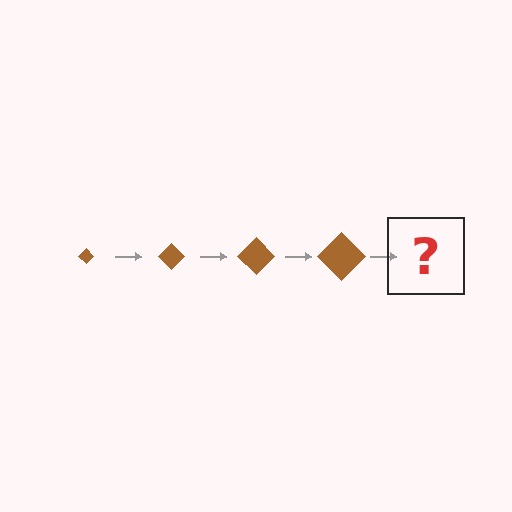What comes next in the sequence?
The next element should be a brown diamond, larger than the previous one.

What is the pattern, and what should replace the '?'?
The pattern is that the diamond gets progressively larger each step. The '?' should be a brown diamond, larger than the previous one.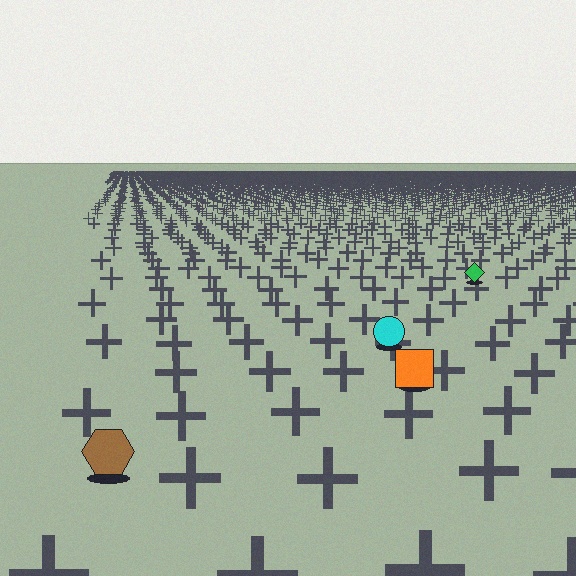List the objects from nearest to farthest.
From nearest to farthest: the brown hexagon, the orange square, the cyan circle, the green diamond.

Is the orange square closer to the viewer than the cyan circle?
Yes. The orange square is closer — you can tell from the texture gradient: the ground texture is coarser near it.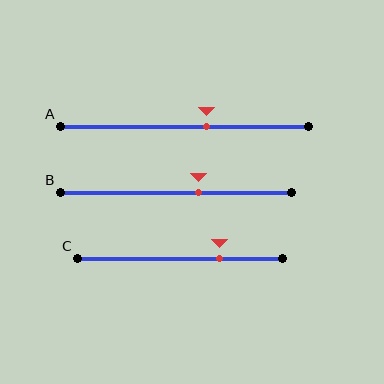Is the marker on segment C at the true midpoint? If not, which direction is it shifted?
No, the marker on segment C is shifted to the right by about 19% of the segment length.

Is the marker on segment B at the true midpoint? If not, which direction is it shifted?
No, the marker on segment B is shifted to the right by about 10% of the segment length.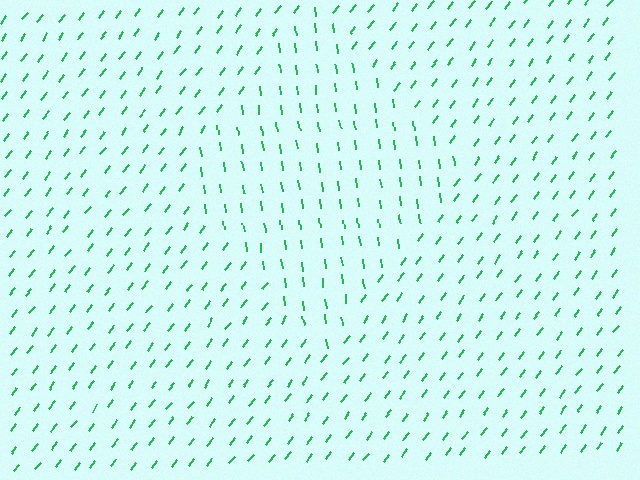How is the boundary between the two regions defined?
The boundary is defined purely by a change in line orientation (approximately 45 degrees difference). All lines are the same color and thickness.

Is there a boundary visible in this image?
Yes, there is a texture boundary formed by a change in line orientation.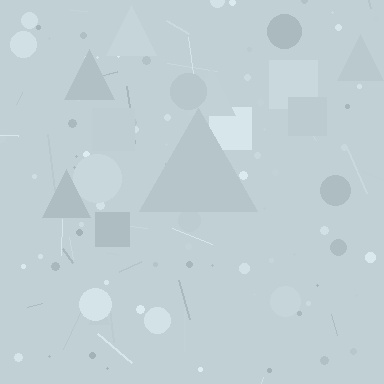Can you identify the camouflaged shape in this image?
The camouflaged shape is a triangle.